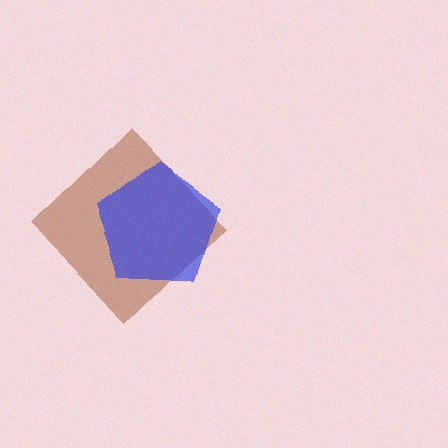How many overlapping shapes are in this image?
There are 2 overlapping shapes in the image.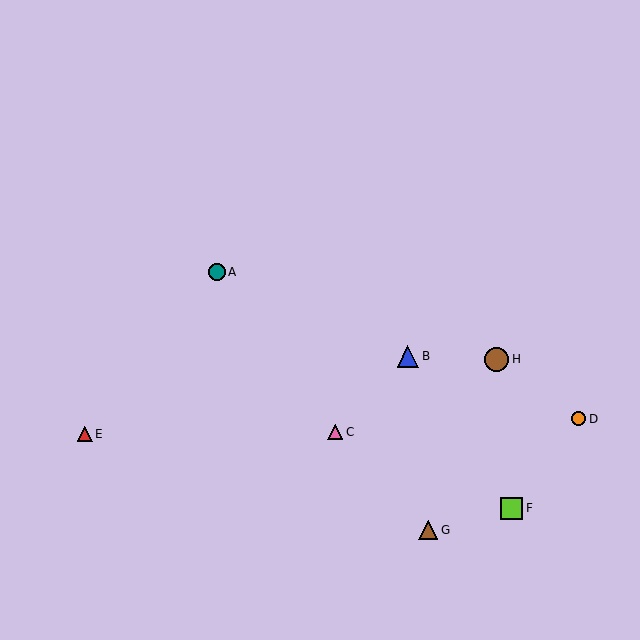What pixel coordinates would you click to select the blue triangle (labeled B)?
Click at (408, 356) to select the blue triangle B.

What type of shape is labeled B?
Shape B is a blue triangle.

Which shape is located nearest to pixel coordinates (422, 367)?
The blue triangle (labeled B) at (408, 356) is nearest to that location.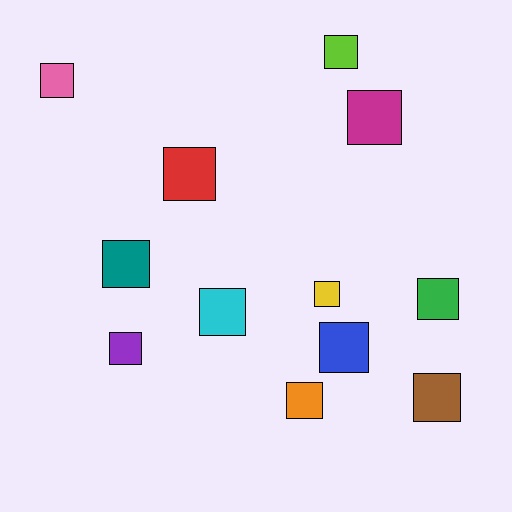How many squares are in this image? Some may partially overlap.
There are 12 squares.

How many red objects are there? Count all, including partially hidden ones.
There is 1 red object.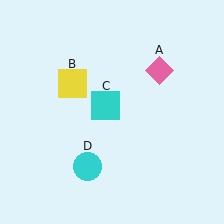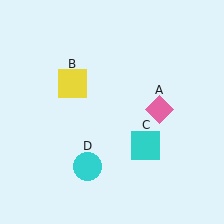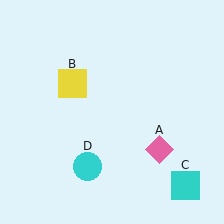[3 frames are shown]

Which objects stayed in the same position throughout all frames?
Yellow square (object B) and cyan circle (object D) remained stationary.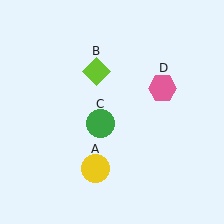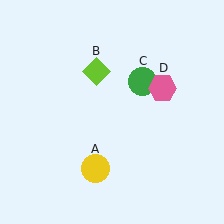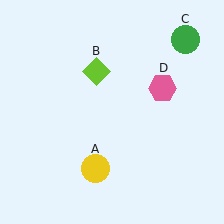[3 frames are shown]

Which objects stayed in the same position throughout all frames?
Yellow circle (object A) and lime diamond (object B) and pink hexagon (object D) remained stationary.